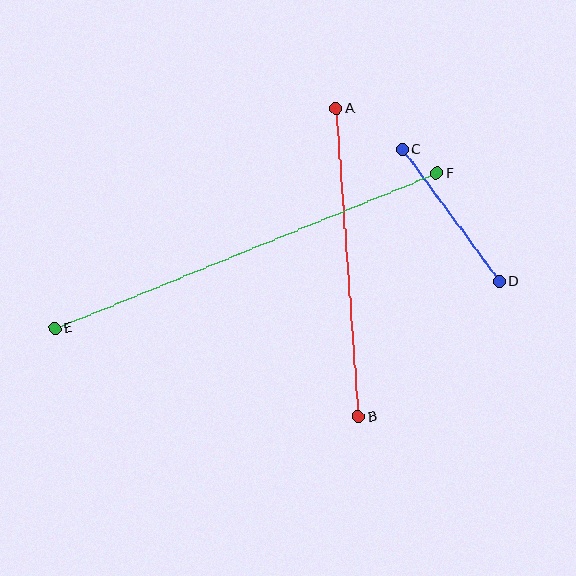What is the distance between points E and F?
The distance is approximately 412 pixels.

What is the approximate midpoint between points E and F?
The midpoint is at approximately (246, 251) pixels.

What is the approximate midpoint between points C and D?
The midpoint is at approximately (451, 216) pixels.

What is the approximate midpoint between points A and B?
The midpoint is at approximately (347, 263) pixels.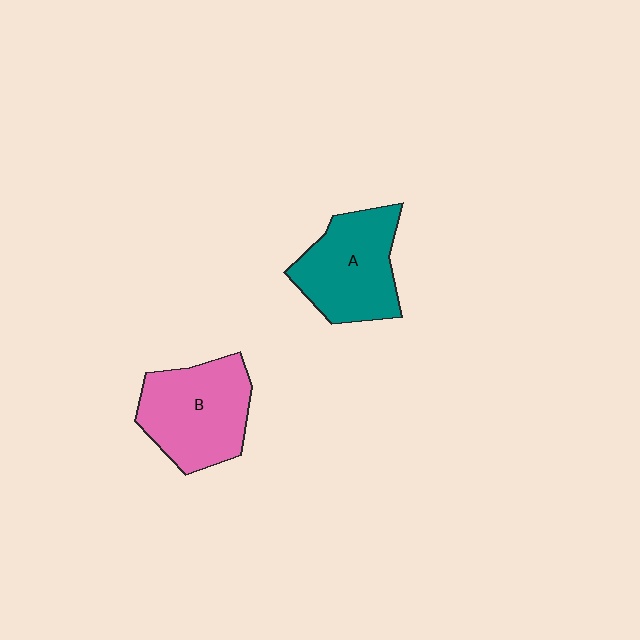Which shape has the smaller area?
Shape A (teal).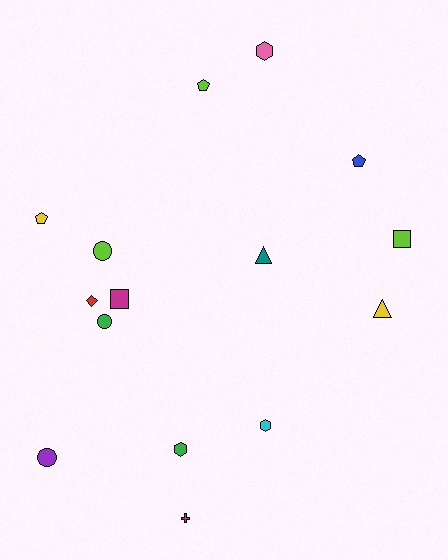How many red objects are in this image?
There is 1 red object.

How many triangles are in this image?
There are 2 triangles.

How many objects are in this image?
There are 15 objects.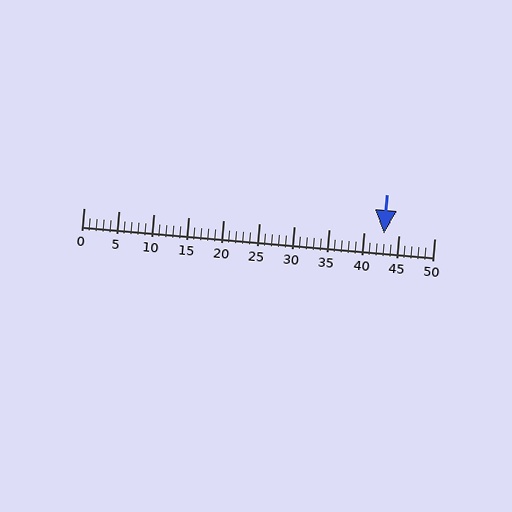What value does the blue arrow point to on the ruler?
The blue arrow points to approximately 43.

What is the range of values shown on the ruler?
The ruler shows values from 0 to 50.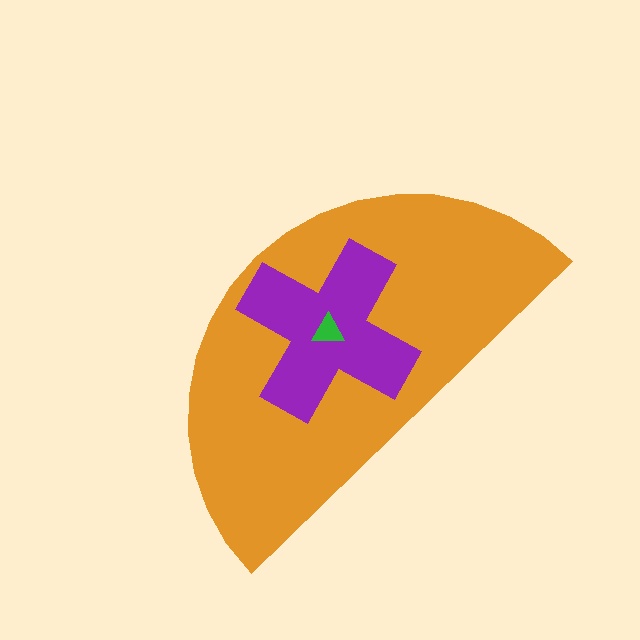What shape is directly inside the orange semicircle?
The purple cross.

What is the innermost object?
The green triangle.